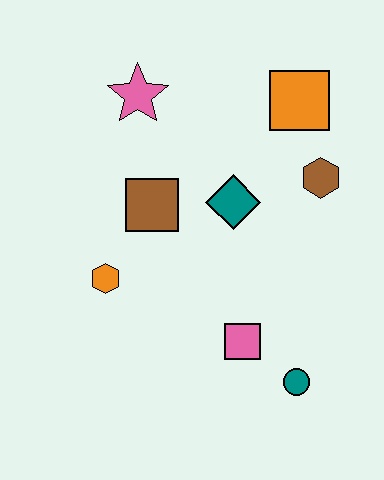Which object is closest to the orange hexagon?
The brown square is closest to the orange hexagon.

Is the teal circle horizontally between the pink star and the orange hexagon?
No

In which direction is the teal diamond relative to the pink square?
The teal diamond is above the pink square.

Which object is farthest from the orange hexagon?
The orange square is farthest from the orange hexagon.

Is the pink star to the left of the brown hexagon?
Yes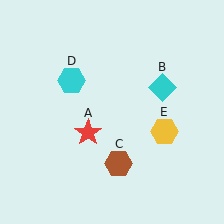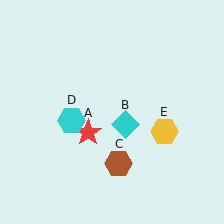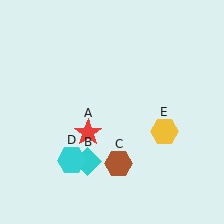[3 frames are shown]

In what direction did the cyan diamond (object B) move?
The cyan diamond (object B) moved down and to the left.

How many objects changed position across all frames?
2 objects changed position: cyan diamond (object B), cyan hexagon (object D).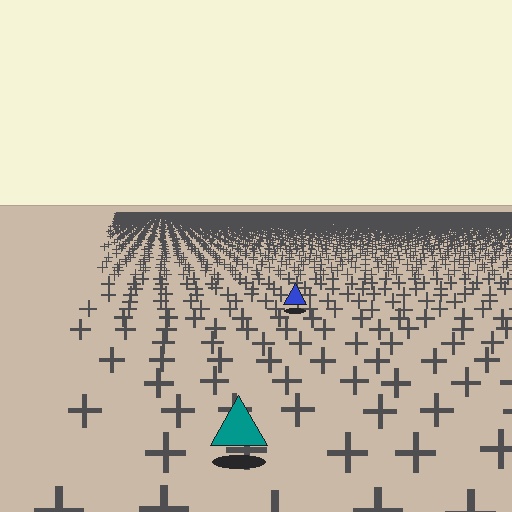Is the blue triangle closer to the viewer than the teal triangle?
No. The teal triangle is closer — you can tell from the texture gradient: the ground texture is coarser near it.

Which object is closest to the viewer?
The teal triangle is closest. The texture marks near it are larger and more spread out.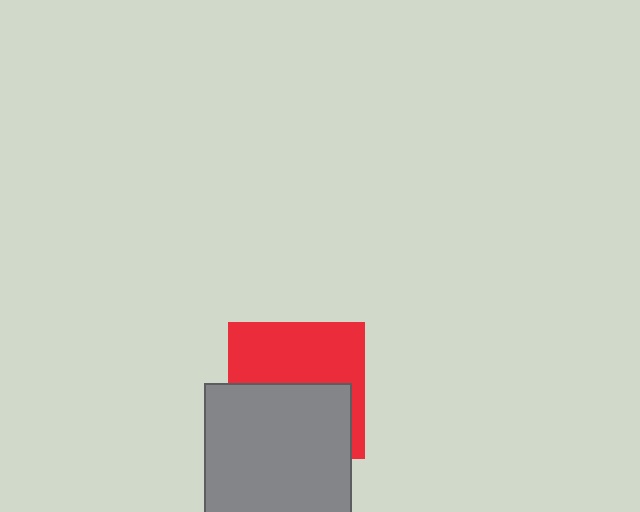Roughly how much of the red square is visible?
About half of it is visible (roughly 51%).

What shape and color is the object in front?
The object in front is a gray rectangle.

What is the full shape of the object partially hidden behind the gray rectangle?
The partially hidden object is a red square.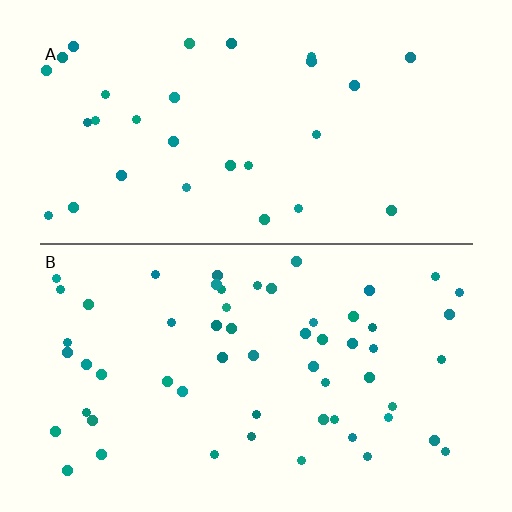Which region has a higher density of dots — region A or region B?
B (the bottom).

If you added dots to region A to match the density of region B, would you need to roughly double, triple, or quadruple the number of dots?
Approximately double.